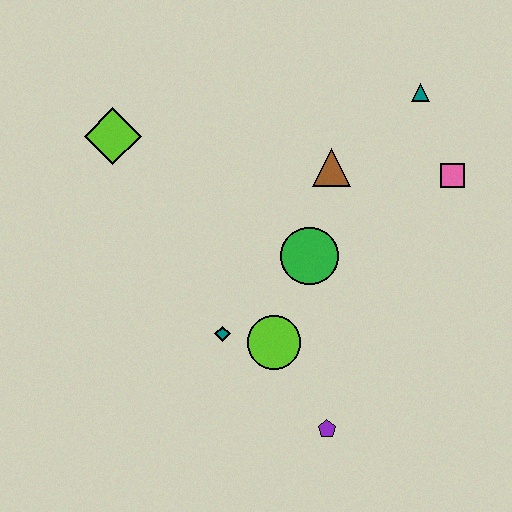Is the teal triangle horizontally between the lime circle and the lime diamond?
No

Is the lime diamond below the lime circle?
No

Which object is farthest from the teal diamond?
The teal triangle is farthest from the teal diamond.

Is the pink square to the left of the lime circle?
No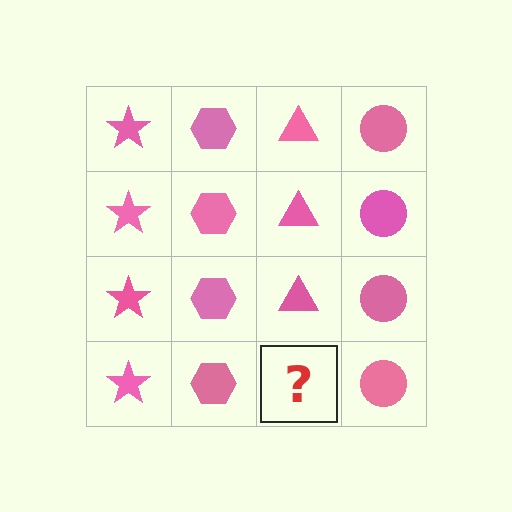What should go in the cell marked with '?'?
The missing cell should contain a pink triangle.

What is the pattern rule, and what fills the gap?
The rule is that each column has a consistent shape. The gap should be filled with a pink triangle.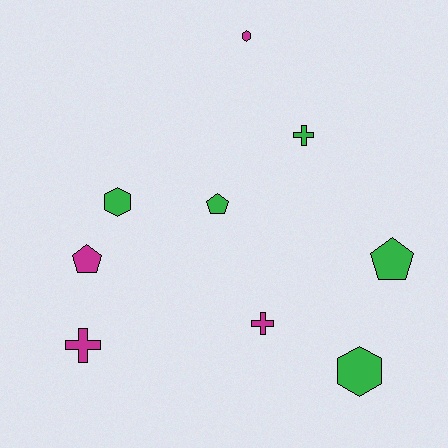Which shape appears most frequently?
Cross, with 3 objects.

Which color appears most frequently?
Green, with 5 objects.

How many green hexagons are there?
There are 2 green hexagons.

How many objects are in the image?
There are 9 objects.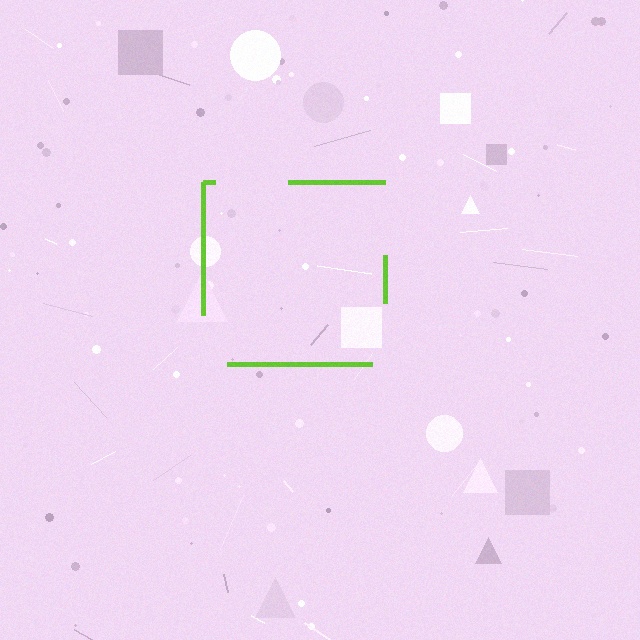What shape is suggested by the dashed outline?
The dashed outline suggests a square.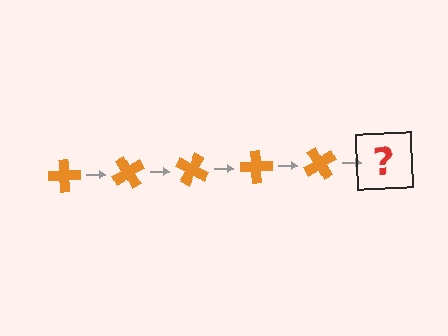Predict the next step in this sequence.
The next step is an orange cross rotated 300 degrees.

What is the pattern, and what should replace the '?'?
The pattern is that the cross rotates 60 degrees each step. The '?' should be an orange cross rotated 300 degrees.